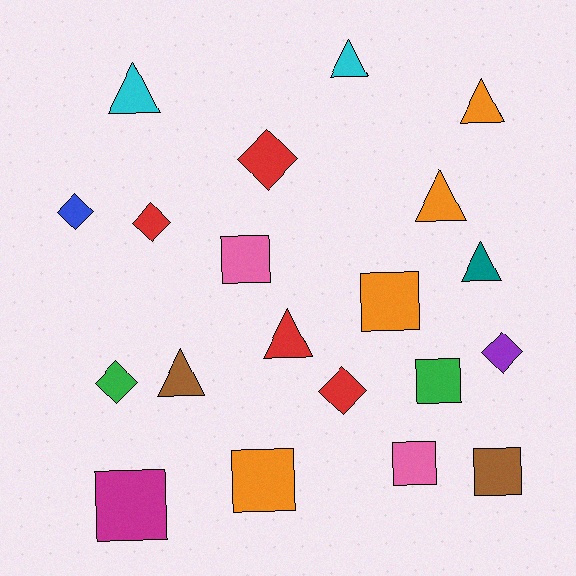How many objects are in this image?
There are 20 objects.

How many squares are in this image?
There are 7 squares.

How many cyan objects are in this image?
There are 2 cyan objects.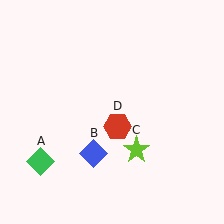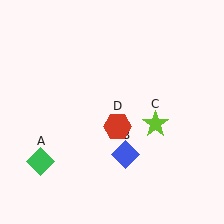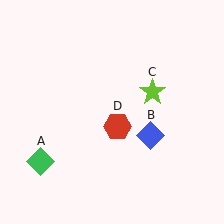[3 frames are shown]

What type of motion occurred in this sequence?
The blue diamond (object B), lime star (object C) rotated counterclockwise around the center of the scene.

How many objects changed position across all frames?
2 objects changed position: blue diamond (object B), lime star (object C).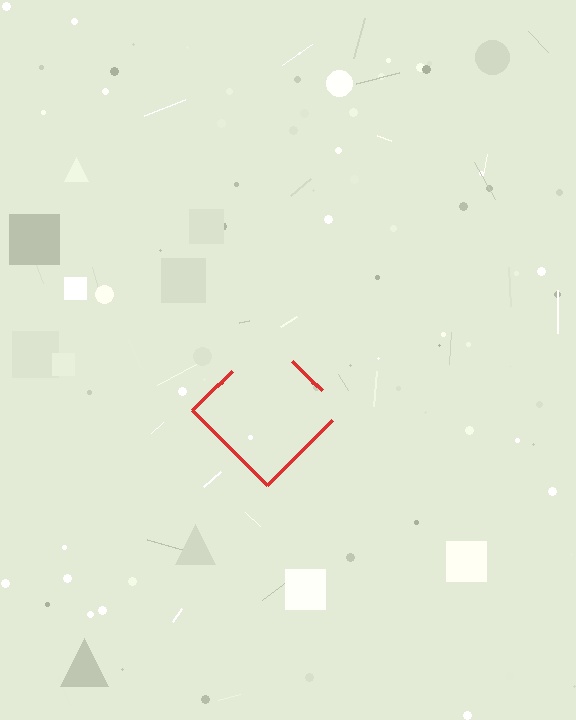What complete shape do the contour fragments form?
The contour fragments form a diamond.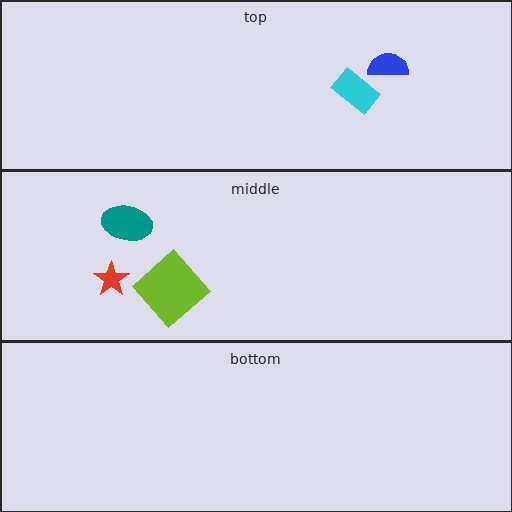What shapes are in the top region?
The cyan rectangle, the blue semicircle.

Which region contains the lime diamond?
The middle region.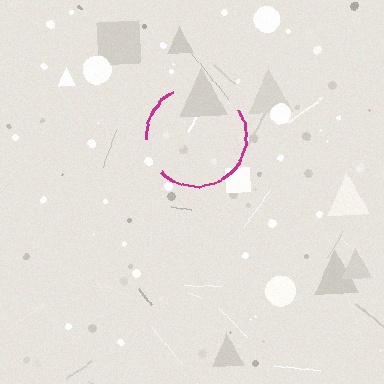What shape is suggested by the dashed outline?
The dashed outline suggests a circle.